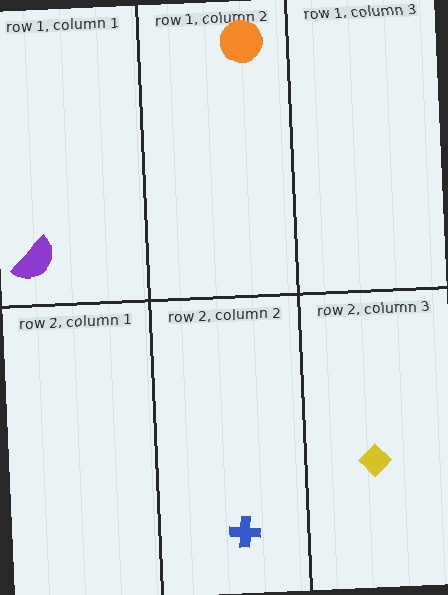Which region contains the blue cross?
The row 2, column 2 region.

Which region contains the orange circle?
The row 1, column 2 region.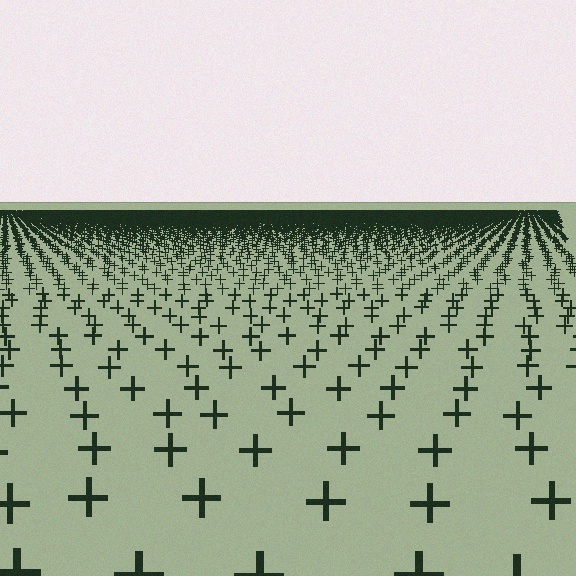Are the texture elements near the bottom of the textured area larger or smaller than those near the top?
Larger. Near the bottom, elements are closer to the viewer and appear at a bigger on-screen size.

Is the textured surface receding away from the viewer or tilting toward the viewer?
The surface is receding away from the viewer. Texture elements get smaller and denser toward the top.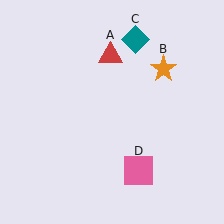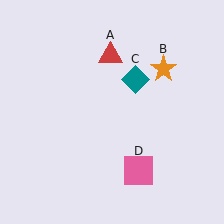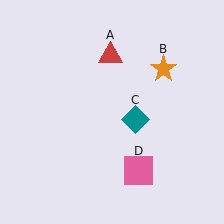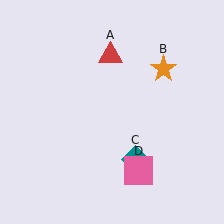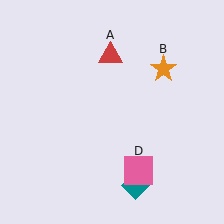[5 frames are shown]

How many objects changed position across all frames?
1 object changed position: teal diamond (object C).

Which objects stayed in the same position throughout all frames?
Red triangle (object A) and orange star (object B) and pink square (object D) remained stationary.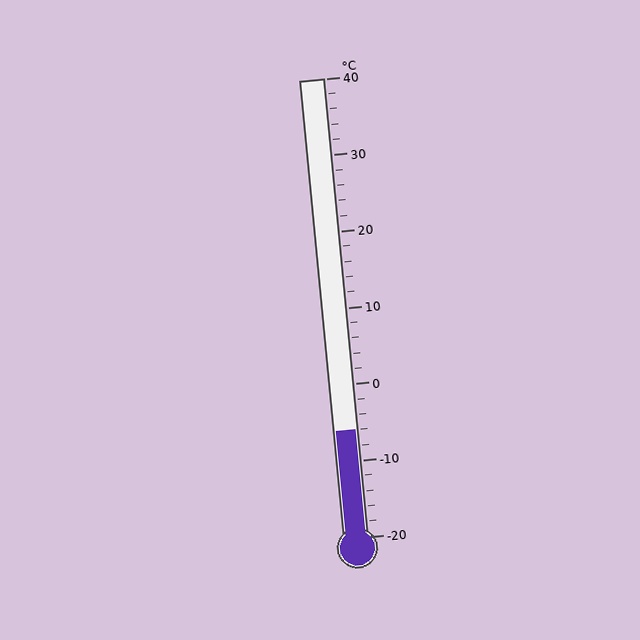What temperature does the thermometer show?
The thermometer shows approximately -6°C.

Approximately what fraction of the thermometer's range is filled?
The thermometer is filled to approximately 25% of its range.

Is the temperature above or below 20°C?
The temperature is below 20°C.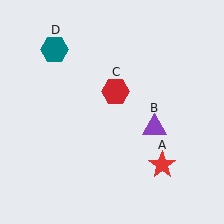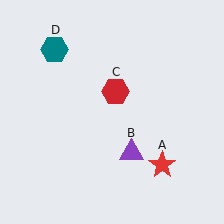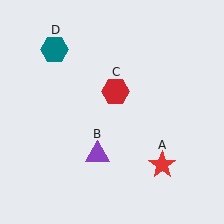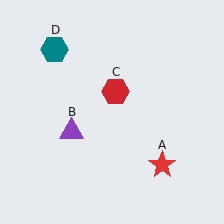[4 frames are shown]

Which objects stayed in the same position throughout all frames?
Red star (object A) and red hexagon (object C) and teal hexagon (object D) remained stationary.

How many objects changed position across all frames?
1 object changed position: purple triangle (object B).